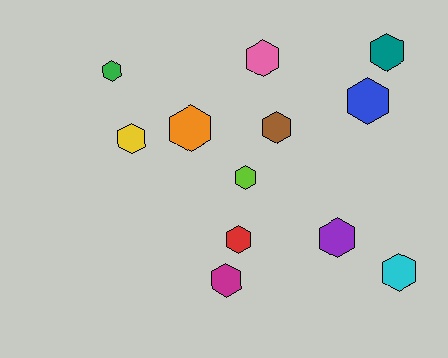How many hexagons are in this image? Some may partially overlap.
There are 12 hexagons.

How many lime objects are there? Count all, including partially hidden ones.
There is 1 lime object.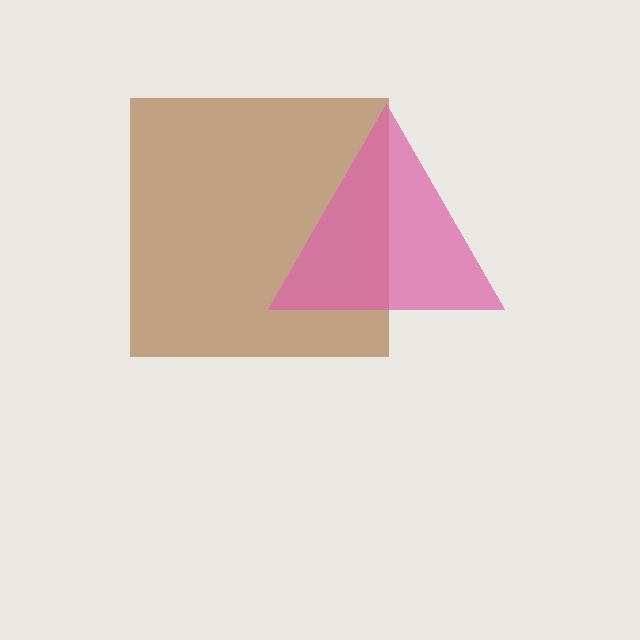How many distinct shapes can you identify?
There are 2 distinct shapes: a brown square, a pink triangle.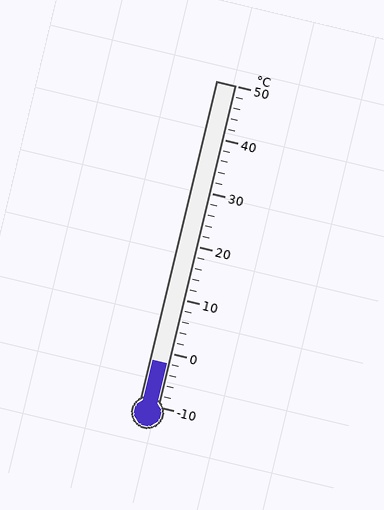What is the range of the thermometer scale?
The thermometer scale ranges from -10°C to 50°C.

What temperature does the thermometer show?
The thermometer shows approximately -2°C.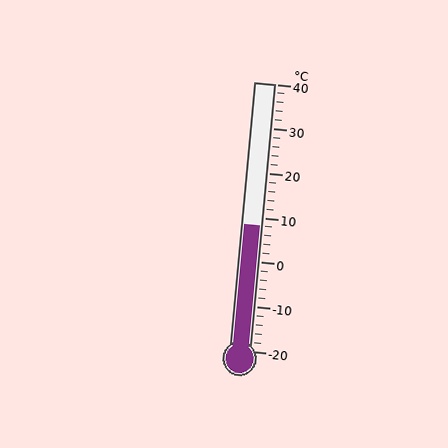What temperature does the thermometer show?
The thermometer shows approximately 8°C.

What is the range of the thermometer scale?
The thermometer scale ranges from -20°C to 40°C.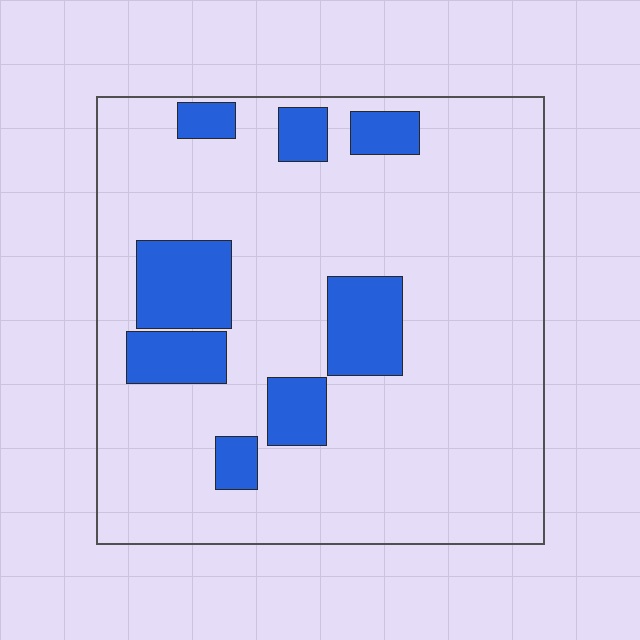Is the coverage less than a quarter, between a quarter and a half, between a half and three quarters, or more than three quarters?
Less than a quarter.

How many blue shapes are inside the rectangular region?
8.